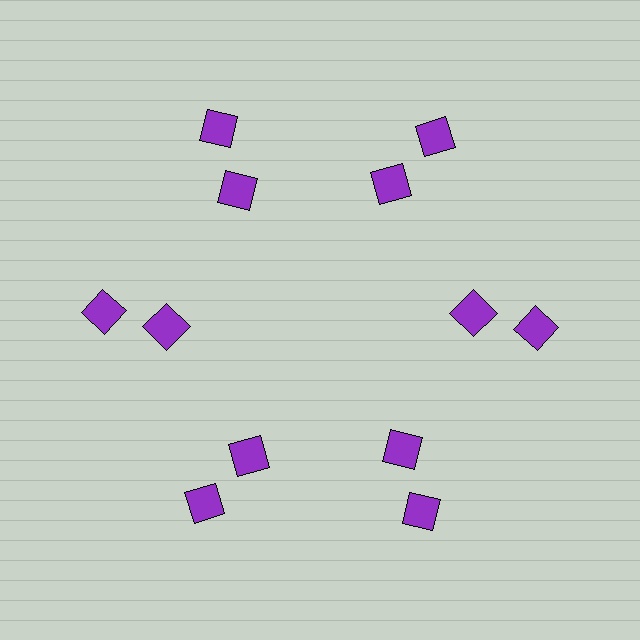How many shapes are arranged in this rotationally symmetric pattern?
There are 12 shapes, arranged in 6 groups of 2.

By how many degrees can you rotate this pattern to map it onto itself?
The pattern maps onto itself every 60 degrees of rotation.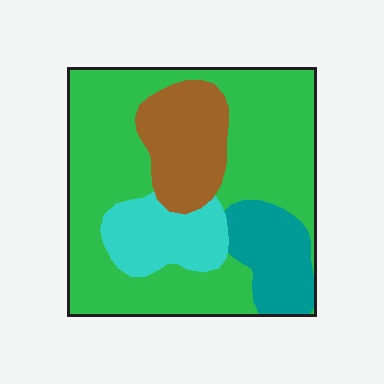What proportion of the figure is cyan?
Cyan takes up about one eighth (1/8) of the figure.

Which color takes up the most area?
Green, at roughly 60%.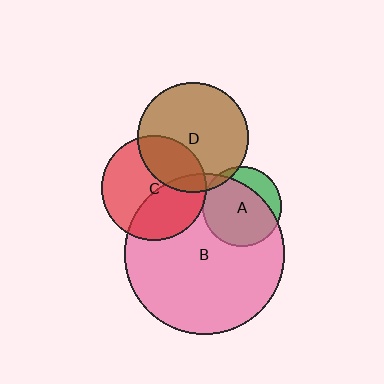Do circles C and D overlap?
Yes.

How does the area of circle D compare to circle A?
Approximately 2.0 times.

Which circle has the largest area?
Circle B (pink).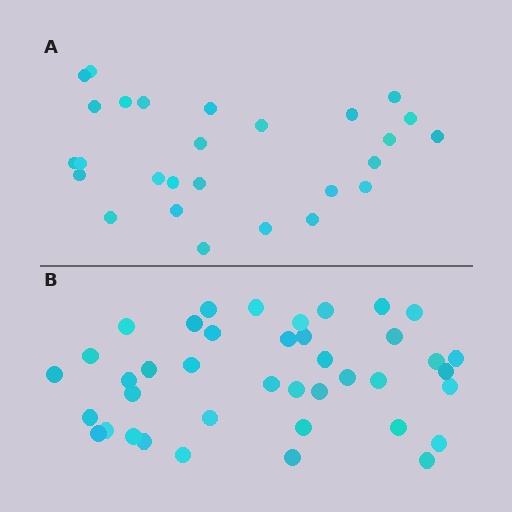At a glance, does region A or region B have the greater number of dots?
Region B (the bottom region) has more dots.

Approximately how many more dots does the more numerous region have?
Region B has approximately 15 more dots than region A.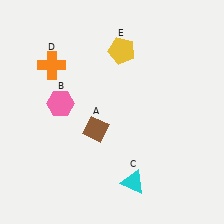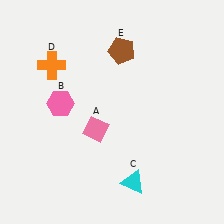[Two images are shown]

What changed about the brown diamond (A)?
In Image 1, A is brown. In Image 2, it changed to pink.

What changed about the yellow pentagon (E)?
In Image 1, E is yellow. In Image 2, it changed to brown.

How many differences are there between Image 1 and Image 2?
There are 2 differences between the two images.